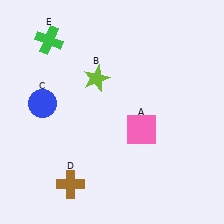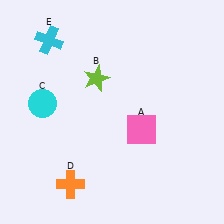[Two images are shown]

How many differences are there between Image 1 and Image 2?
There are 3 differences between the two images.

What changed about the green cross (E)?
In Image 1, E is green. In Image 2, it changed to cyan.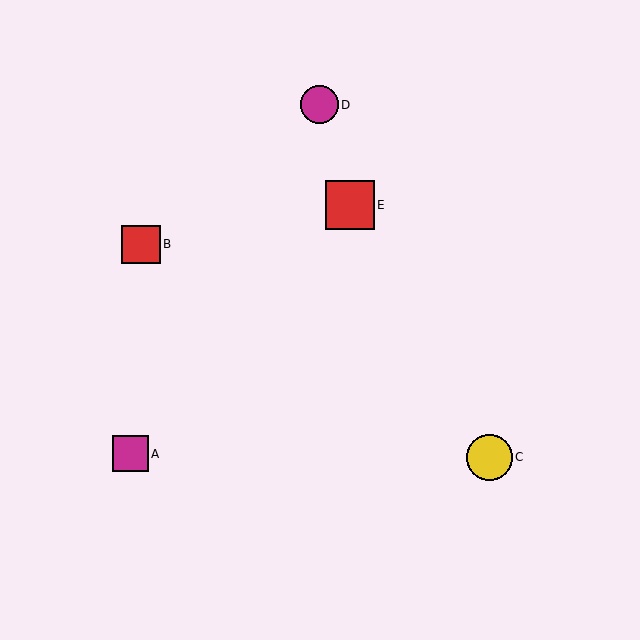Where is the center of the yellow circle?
The center of the yellow circle is at (489, 457).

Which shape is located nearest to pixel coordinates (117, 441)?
The magenta square (labeled A) at (131, 454) is nearest to that location.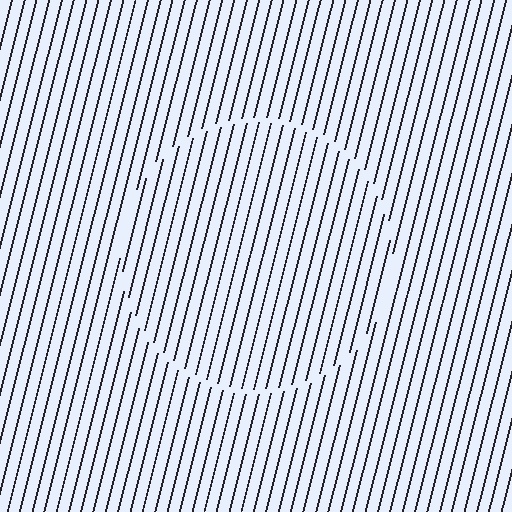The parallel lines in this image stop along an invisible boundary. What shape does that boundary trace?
An illusory circle. The interior of the shape contains the same grating, shifted by half a period — the contour is defined by the phase discontinuity where line-ends from the inner and outer gratings abut.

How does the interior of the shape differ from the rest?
The interior of the shape contains the same grating, shifted by half a period — the contour is defined by the phase discontinuity where line-ends from the inner and outer gratings abut.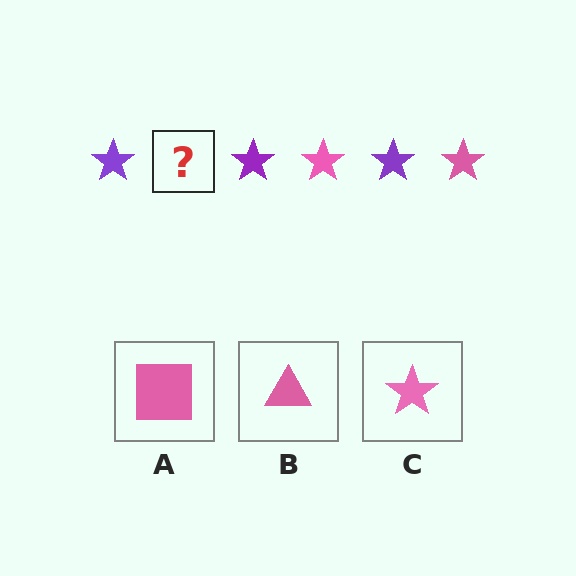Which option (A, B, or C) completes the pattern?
C.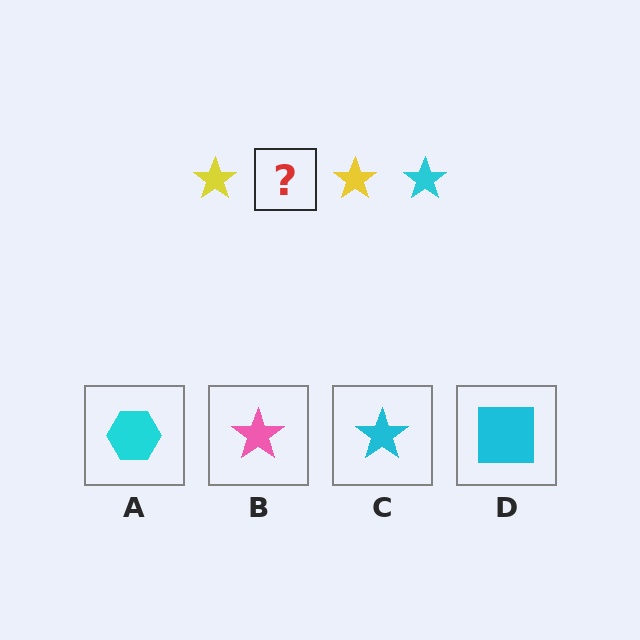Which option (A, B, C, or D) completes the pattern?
C.